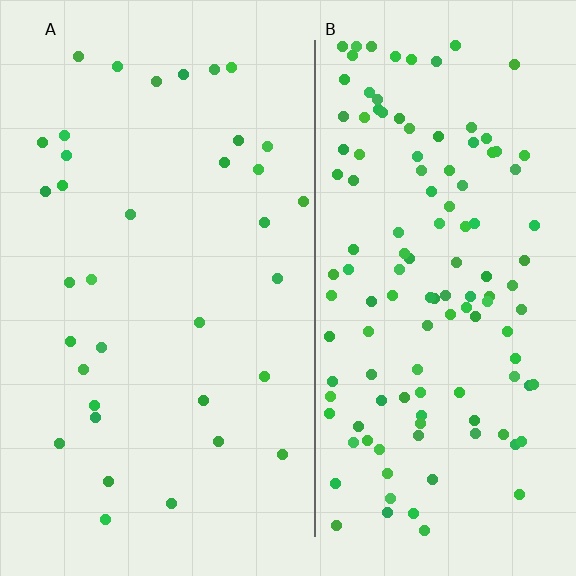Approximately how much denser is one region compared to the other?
Approximately 3.6× — region B over region A.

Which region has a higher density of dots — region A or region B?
B (the right).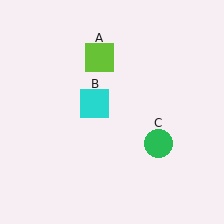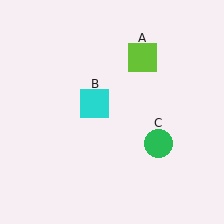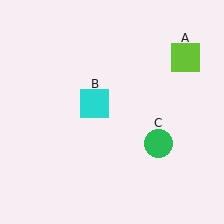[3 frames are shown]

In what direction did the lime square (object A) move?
The lime square (object A) moved right.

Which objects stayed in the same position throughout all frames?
Cyan square (object B) and green circle (object C) remained stationary.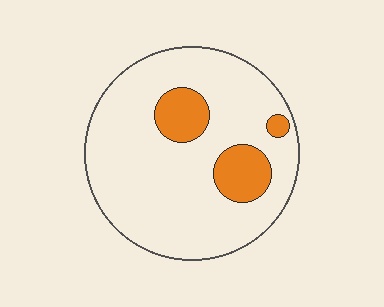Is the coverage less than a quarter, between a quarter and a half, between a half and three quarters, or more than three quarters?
Less than a quarter.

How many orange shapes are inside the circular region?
3.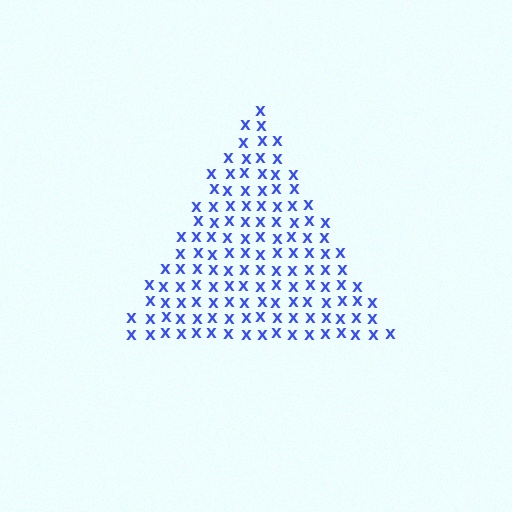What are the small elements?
The small elements are letter X's.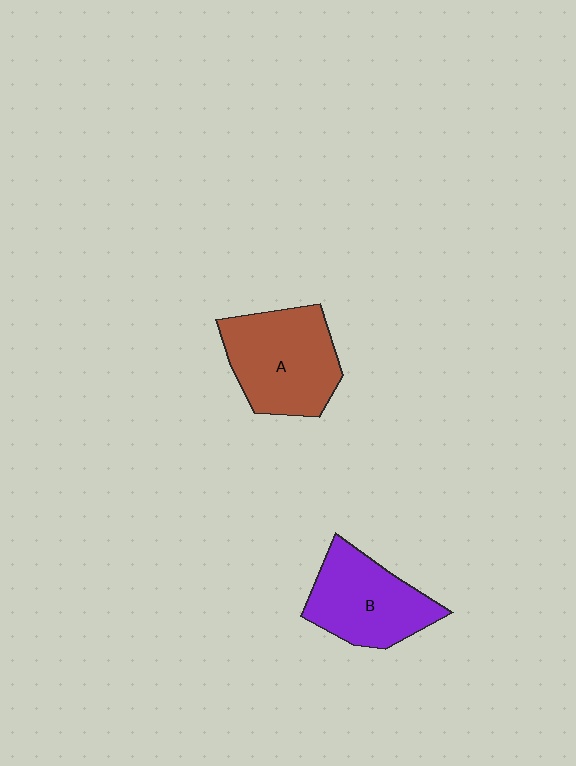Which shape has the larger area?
Shape A (brown).